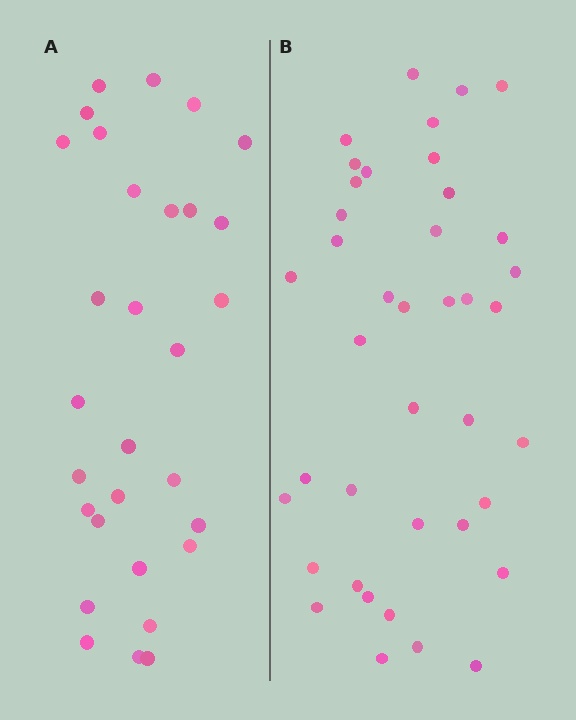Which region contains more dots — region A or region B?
Region B (the right region) has more dots.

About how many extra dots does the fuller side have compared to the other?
Region B has roughly 10 or so more dots than region A.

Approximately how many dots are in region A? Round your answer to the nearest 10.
About 30 dots.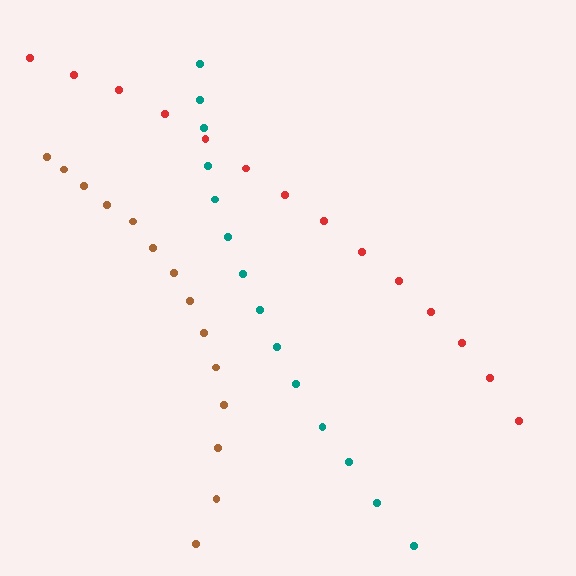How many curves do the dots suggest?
There are 3 distinct paths.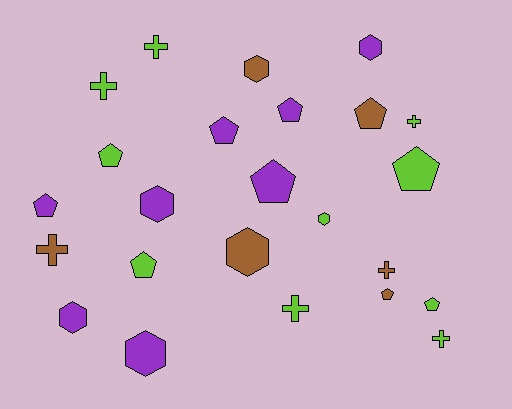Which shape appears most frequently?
Pentagon, with 10 objects.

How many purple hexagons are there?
There are 4 purple hexagons.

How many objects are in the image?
There are 24 objects.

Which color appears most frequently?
Lime, with 10 objects.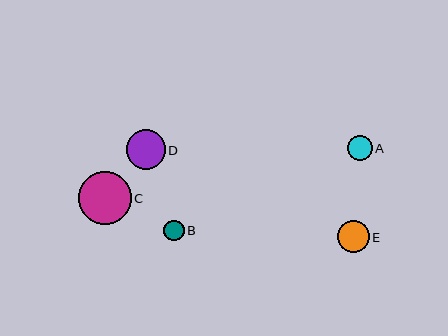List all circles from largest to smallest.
From largest to smallest: C, D, E, A, B.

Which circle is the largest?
Circle C is the largest with a size of approximately 53 pixels.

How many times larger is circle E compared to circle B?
Circle E is approximately 1.6 times the size of circle B.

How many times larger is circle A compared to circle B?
Circle A is approximately 1.2 times the size of circle B.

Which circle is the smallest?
Circle B is the smallest with a size of approximately 20 pixels.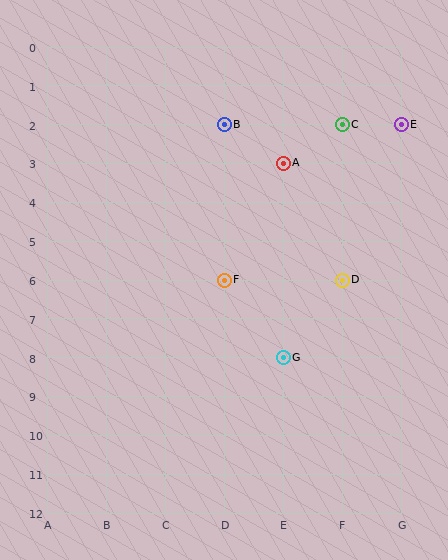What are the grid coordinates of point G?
Point G is at grid coordinates (E, 8).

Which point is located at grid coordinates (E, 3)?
Point A is at (E, 3).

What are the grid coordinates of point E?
Point E is at grid coordinates (G, 2).